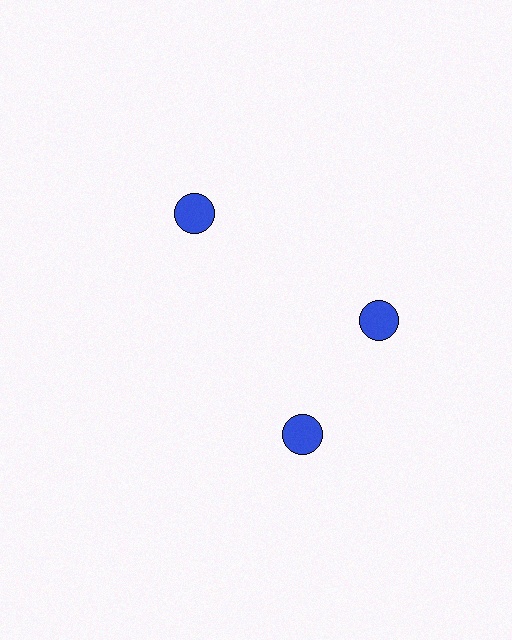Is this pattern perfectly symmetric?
No. The 3 blue circles are arranged in a ring, but one element near the 7 o'clock position is rotated out of alignment along the ring, breaking the 3-fold rotational symmetry.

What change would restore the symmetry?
The symmetry would be restored by rotating it back into even spacing with its neighbors so that all 3 circles sit at equal angles and equal distance from the center.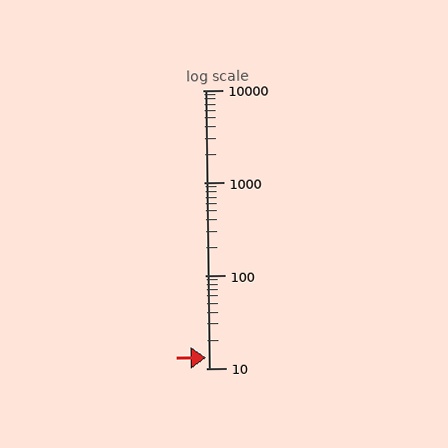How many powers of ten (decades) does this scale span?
The scale spans 3 decades, from 10 to 10000.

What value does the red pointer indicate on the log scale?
The pointer indicates approximately 13.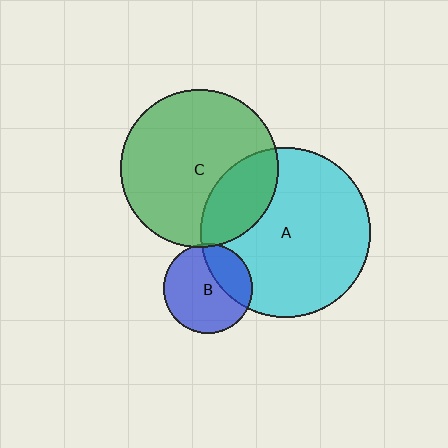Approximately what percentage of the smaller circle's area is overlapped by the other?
Approximately 5%.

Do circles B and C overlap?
Yes.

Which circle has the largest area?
Circle A (cyan).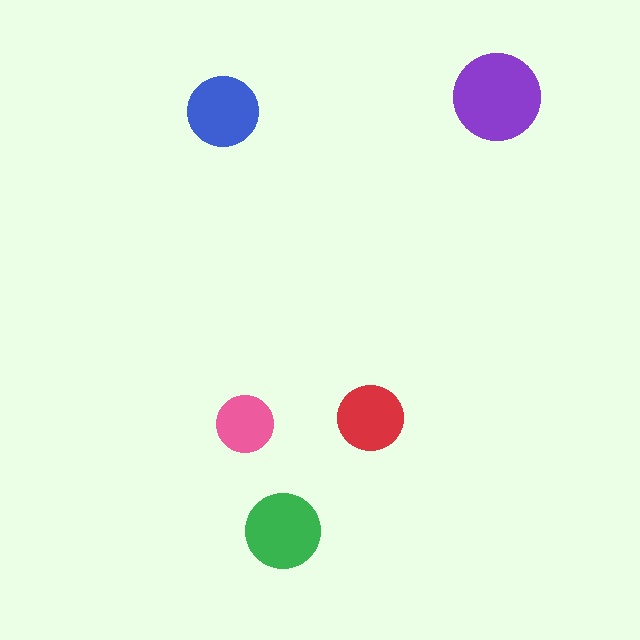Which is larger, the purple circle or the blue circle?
The purple one.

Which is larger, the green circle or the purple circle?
The purple one.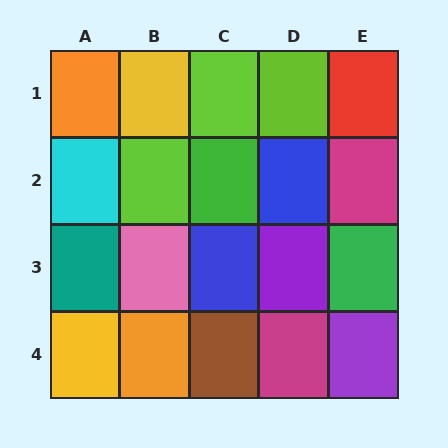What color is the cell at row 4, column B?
Orange.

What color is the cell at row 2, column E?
Magenta.